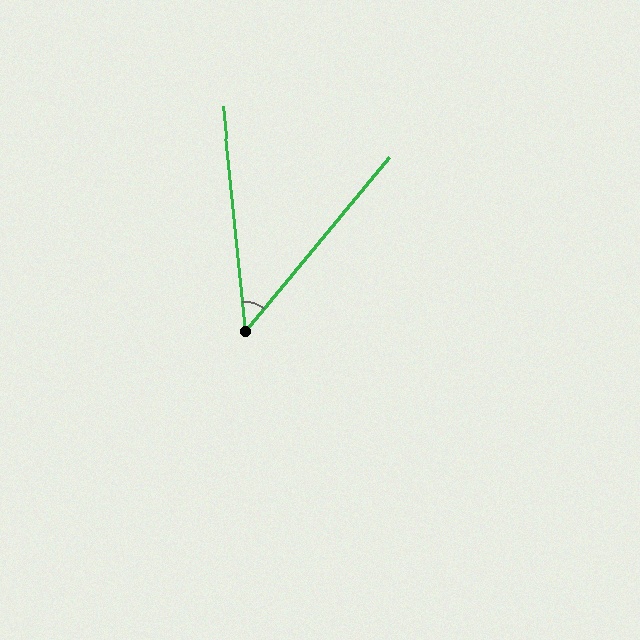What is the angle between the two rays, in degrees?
Approximately 46 degrees.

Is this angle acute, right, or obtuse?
It is acute.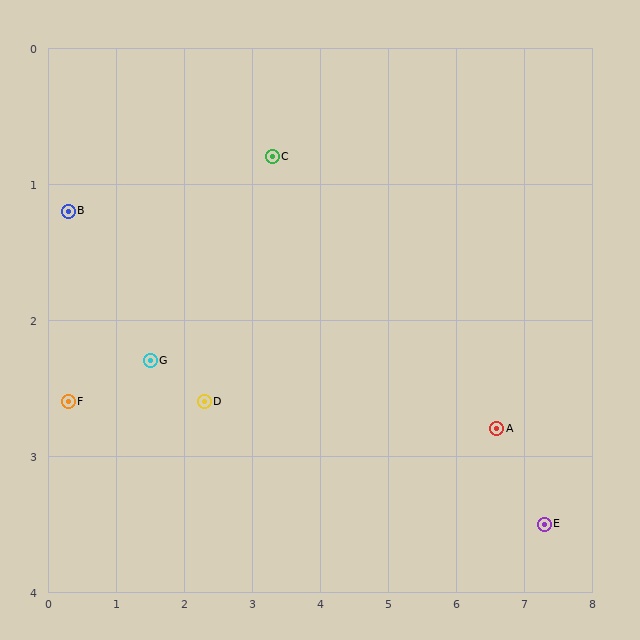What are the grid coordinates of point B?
Point B is at approximately (0.3, 1.2).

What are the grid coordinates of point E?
Point E is at approximately (7.3, 3.5).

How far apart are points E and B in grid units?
Points E and B are about 7.4 grid units apart.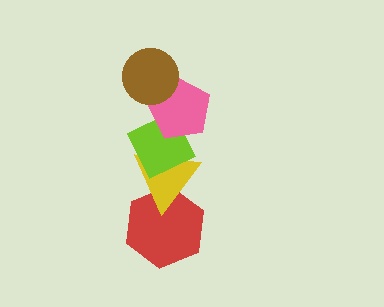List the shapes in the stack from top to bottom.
From top to bottom: the brown circle, the pink pentagon, the lime diamond, the yellow triangle, the red hexagon.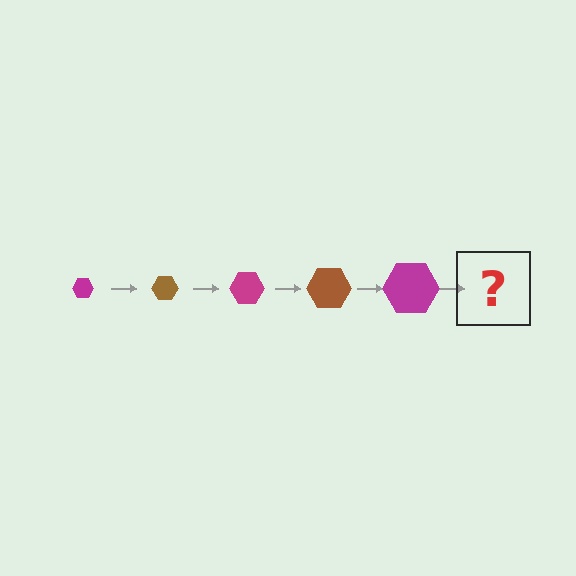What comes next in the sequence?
The next element should be a brown hexagon, larger than the previous one.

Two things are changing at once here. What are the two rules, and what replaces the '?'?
The two rules are that the hexagon grows larger each step and the color cycles through magenta and brown. The '?' should be a brown hexagon, larger than the previous one.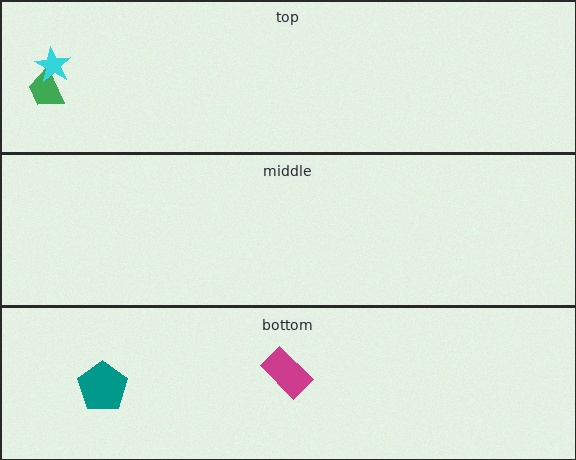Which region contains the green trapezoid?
The top region.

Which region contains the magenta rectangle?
The bottom region.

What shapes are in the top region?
The green trapezoid, the cyan star.